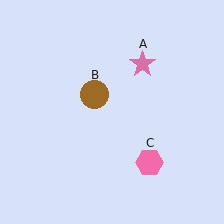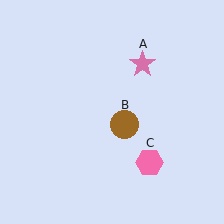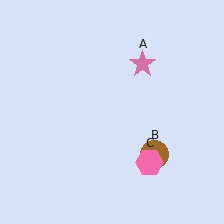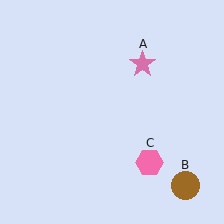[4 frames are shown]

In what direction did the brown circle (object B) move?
The brown circle (object B) moved down and to the right.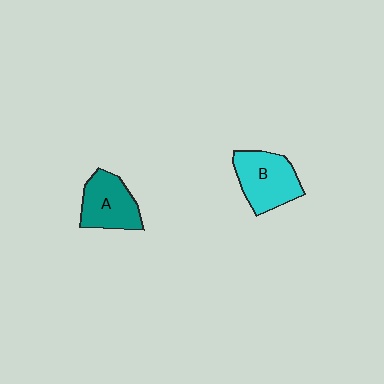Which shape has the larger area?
Shape B (cyan).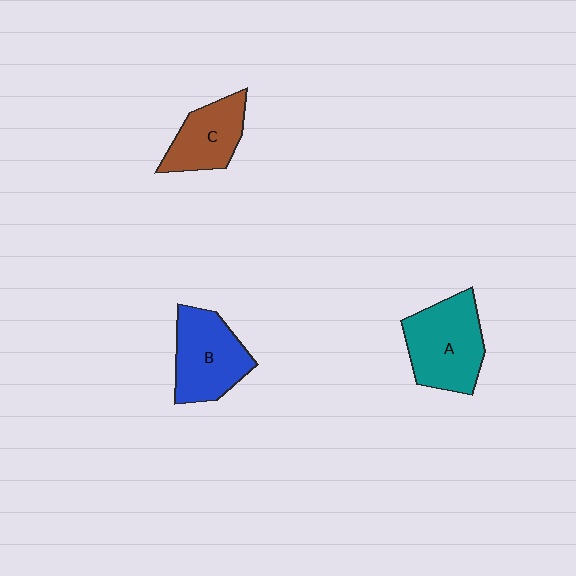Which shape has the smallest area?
Shape C (brown).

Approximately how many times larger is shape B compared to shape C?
Approximately 1.3 times.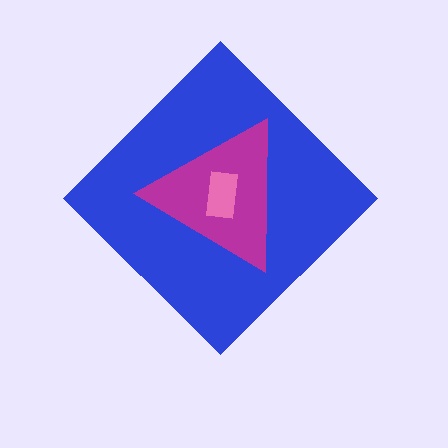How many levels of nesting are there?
3.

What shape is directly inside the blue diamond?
The magenta triangle.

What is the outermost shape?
The blue diamond.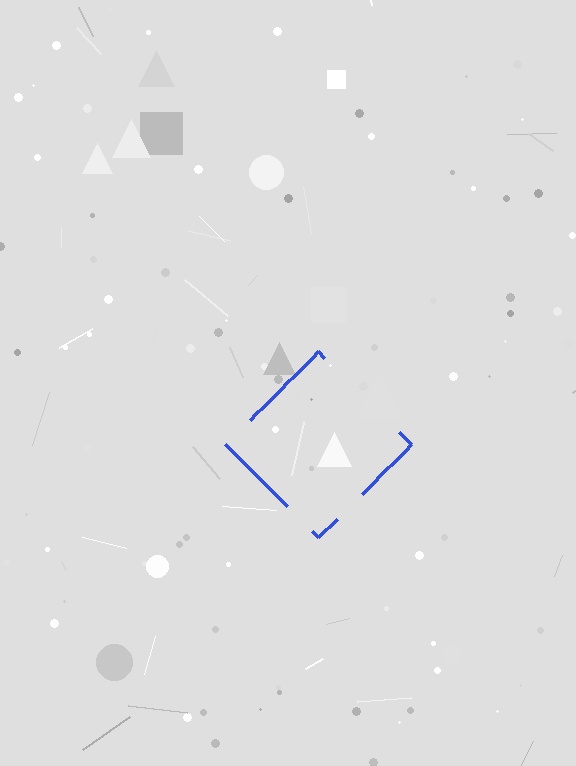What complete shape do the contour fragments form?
The contour fragments form a diamond.